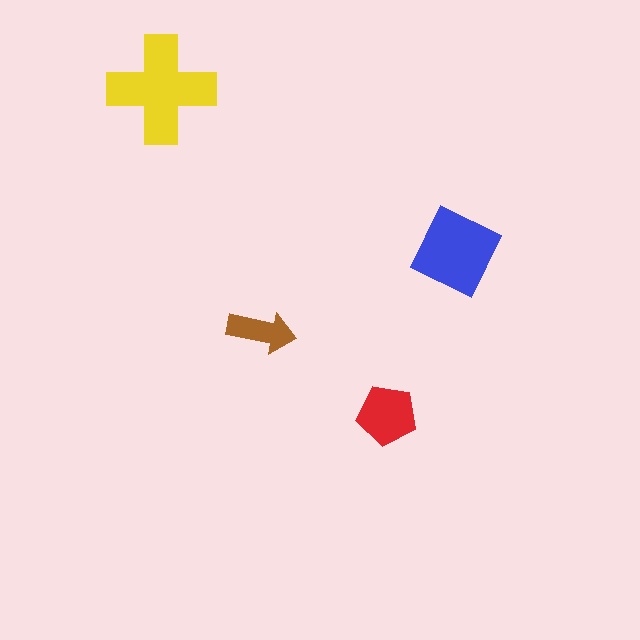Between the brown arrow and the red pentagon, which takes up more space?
The red pentagon.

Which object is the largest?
The yellow cross.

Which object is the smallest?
The brown arrow.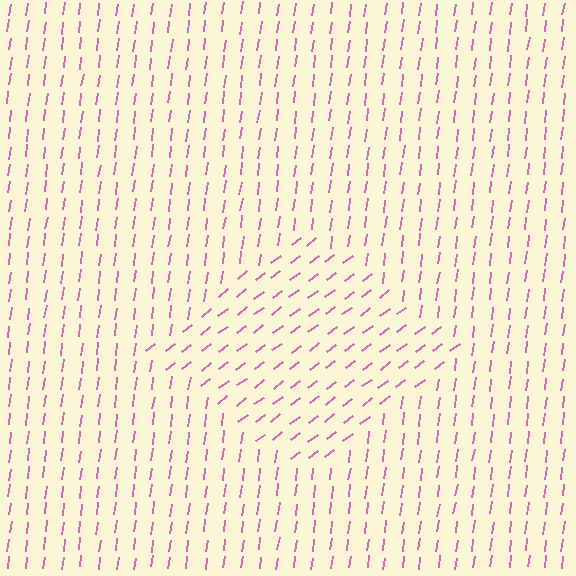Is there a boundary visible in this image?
Yes, there is a texture boundary formed by a change in line orientation.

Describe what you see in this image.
The image is filled with small pink line segments. A diamond region in the image has lines oriented differently from the surrounding lines, creating a visible texture boundary.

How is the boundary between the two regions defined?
The boundary is defined purely by a change in line orientation (approximately 45 degrees difference). All lines are the same color and thickness.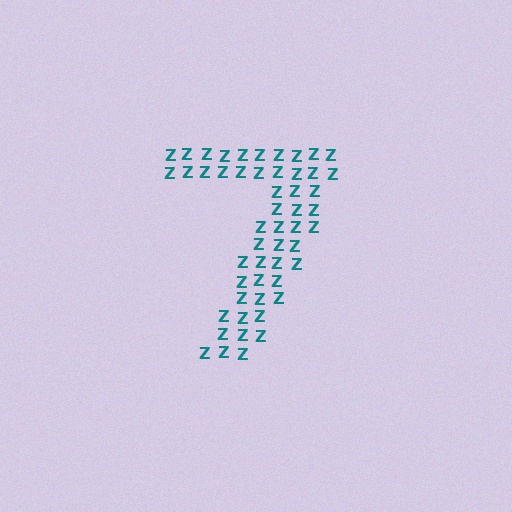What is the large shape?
The large shape is the digit 7.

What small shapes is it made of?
It is made of small letter Z's.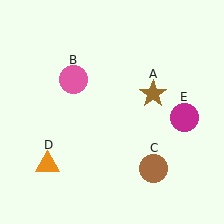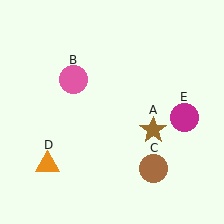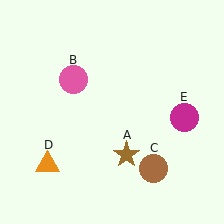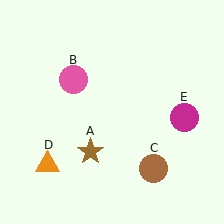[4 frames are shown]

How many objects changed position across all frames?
1 object changed position: brown star (object A).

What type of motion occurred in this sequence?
The brown star (object A) rotated clockwise around the center of the scene.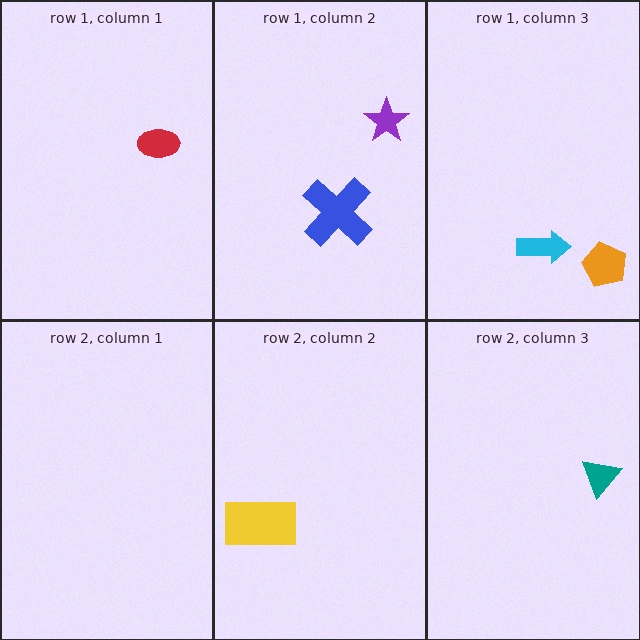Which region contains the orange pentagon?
The row 1, column 3 region.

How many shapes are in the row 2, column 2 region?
1.